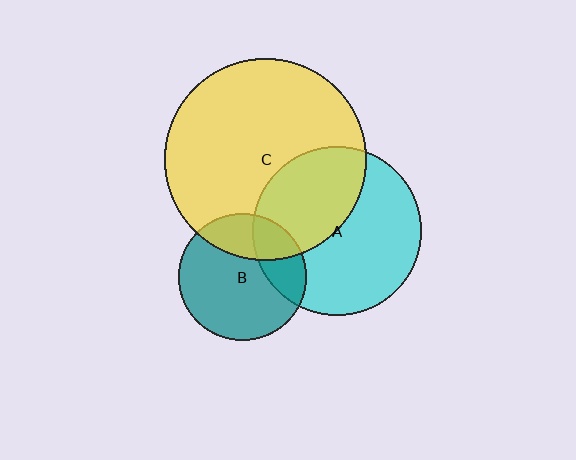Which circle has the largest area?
Circle C (yellow).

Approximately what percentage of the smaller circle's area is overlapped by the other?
Approximately 40%.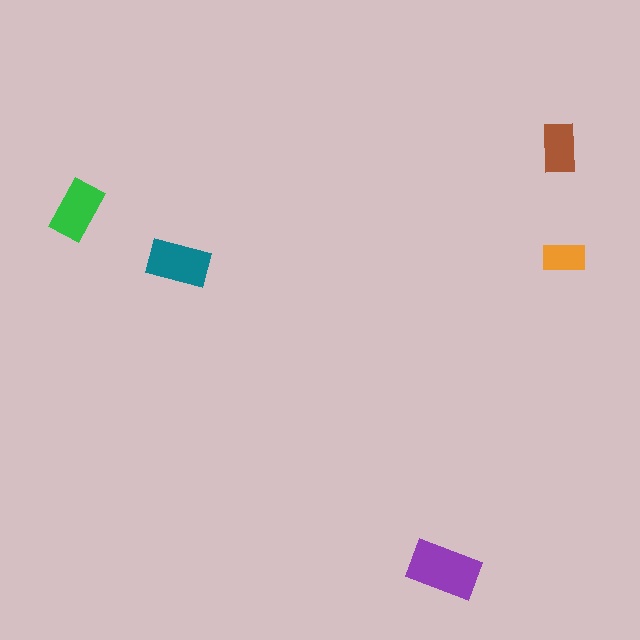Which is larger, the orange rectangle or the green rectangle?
The green one.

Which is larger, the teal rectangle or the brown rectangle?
The teal one.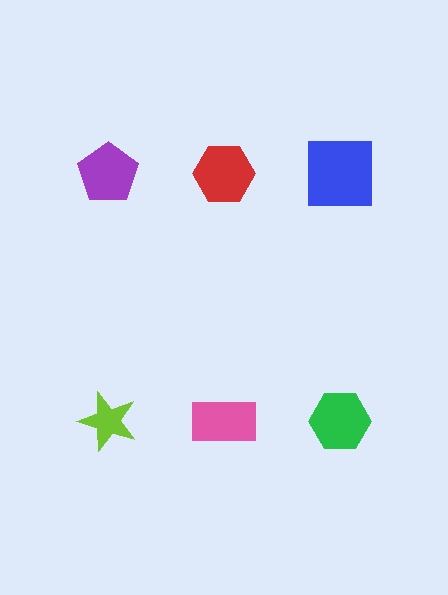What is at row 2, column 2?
A pink rectangle.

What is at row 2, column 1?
A lime star.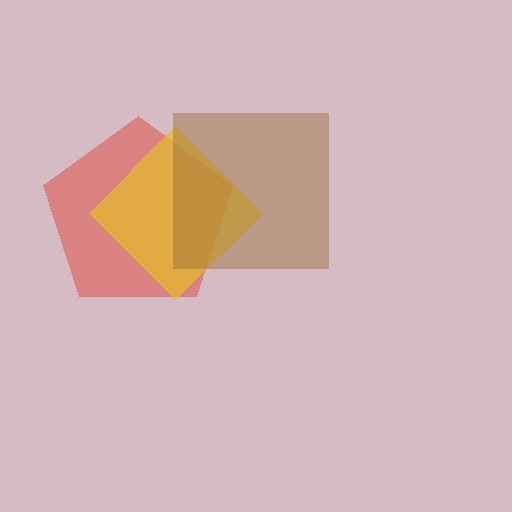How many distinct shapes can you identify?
There are 3 distinct shapes: a red pentagon, a yellow diamond, a brown square.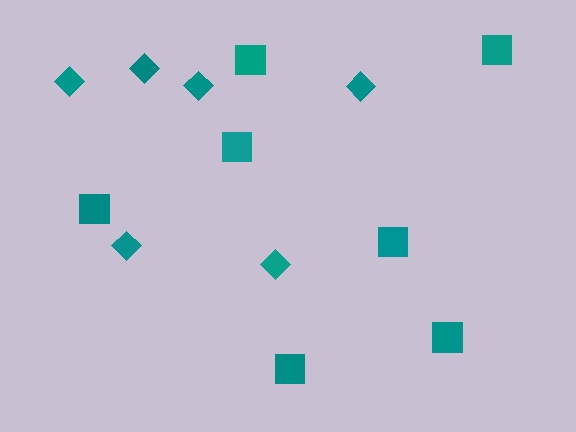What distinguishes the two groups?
There are 2 groups: one group of squares (7) and one group of diamonds (6).